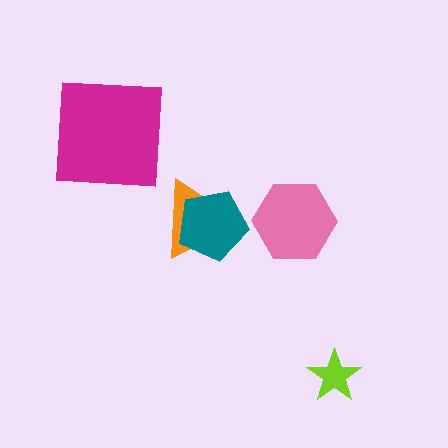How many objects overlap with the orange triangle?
1 object overlaps with the orange triangle.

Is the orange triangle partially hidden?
Yes, it is partially covered by another shape.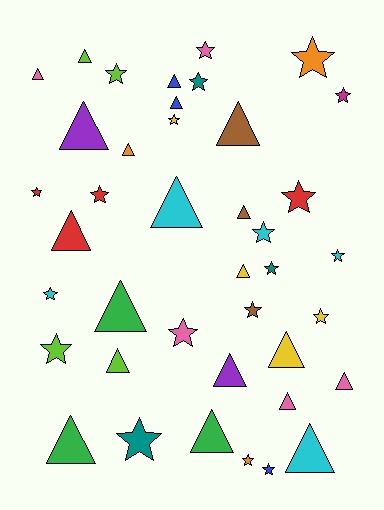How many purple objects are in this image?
There are 2 purple objects.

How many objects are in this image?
There are 40 objects.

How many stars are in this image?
There are 20 stars.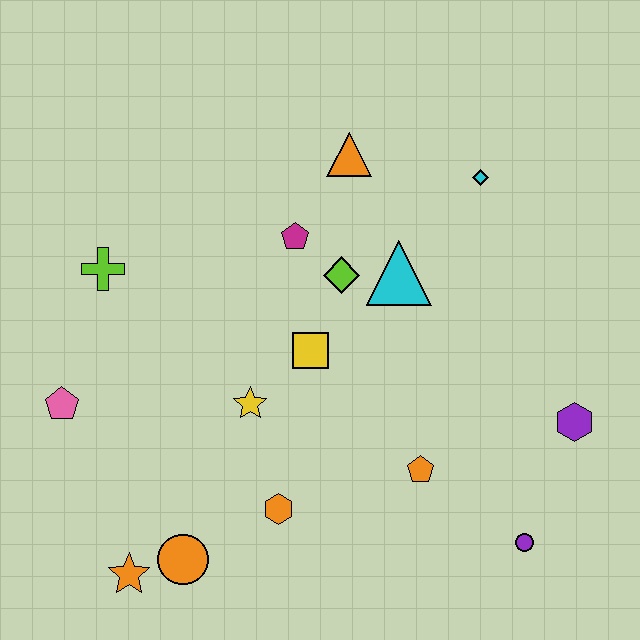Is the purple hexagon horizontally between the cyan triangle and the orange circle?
No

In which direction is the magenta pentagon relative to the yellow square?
The magenta pentagon is above the yellow square.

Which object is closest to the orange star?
The orange circle is closest to the orange star.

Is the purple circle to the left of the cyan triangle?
No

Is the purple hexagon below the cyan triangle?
Yes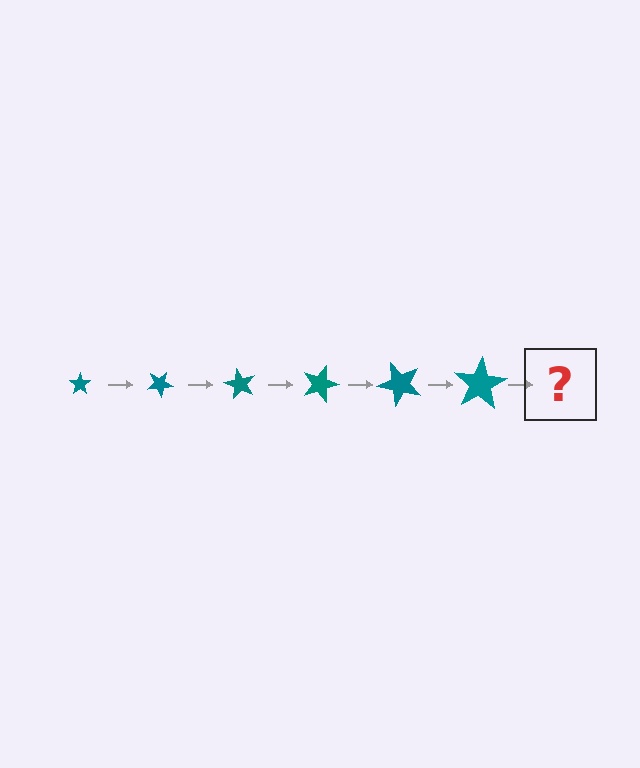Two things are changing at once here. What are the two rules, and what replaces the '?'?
The two rules are that the star grows larger each step and it rotates 30 degrees each step. The '?' should be a star, larger than the previous one and rotated 180 degrees from the start.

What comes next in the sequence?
The next element should be a star, larger than the previous one and rotated 180 degrees from the start.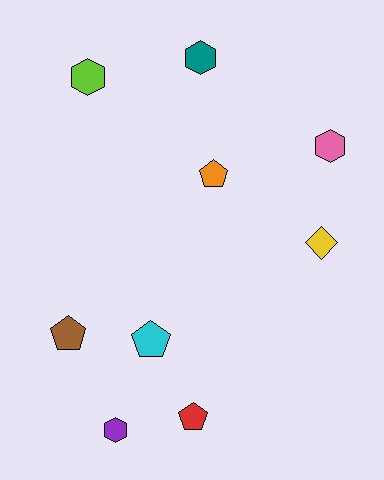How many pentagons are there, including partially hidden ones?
There are 4 pentagons.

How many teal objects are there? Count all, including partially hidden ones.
There is 1 teal object.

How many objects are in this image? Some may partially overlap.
There are 9 objects.